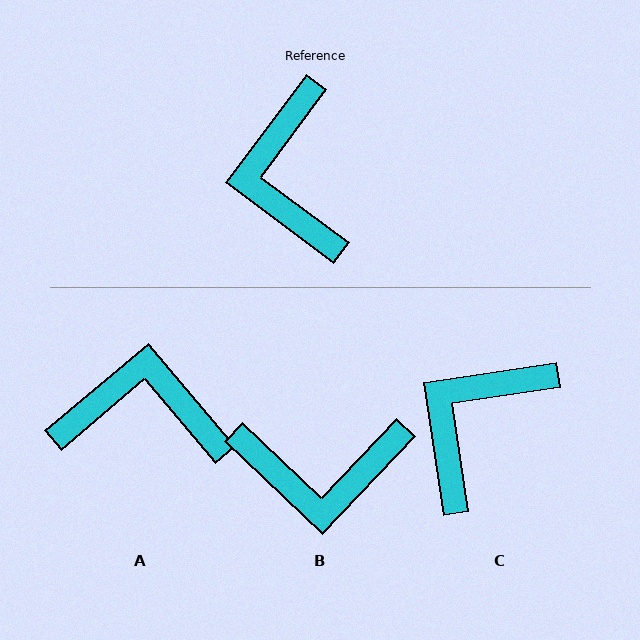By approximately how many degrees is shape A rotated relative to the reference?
Approximately 103 degrees clockwise.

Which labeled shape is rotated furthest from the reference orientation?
A, about 103 degrees away.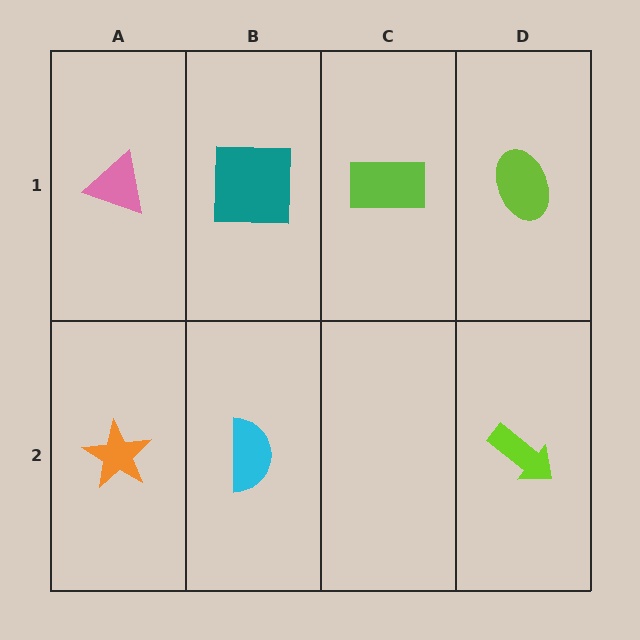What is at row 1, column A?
A pink triangle.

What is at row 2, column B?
A cyan semicircle.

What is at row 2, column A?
An orange star.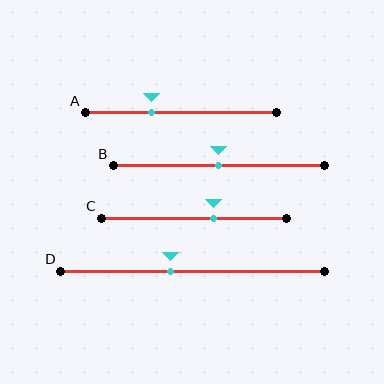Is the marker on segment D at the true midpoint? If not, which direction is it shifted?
No, the marker on segment D is shifted to the left by about 8% of the segment length.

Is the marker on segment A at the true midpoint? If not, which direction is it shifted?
No, the marker on segment A is shifted to the left by about 15% of the segment length.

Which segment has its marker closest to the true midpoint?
Segment B has its marker closest to the true midpoint.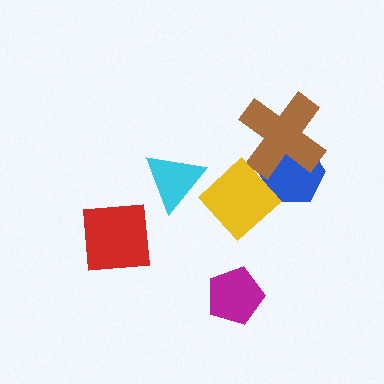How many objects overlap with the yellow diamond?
0 objects overlap with the yellow diamond.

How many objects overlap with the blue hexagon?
1 object overlaps with the blue hexagon.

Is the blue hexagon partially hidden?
Yes, it is partially covered by another shape.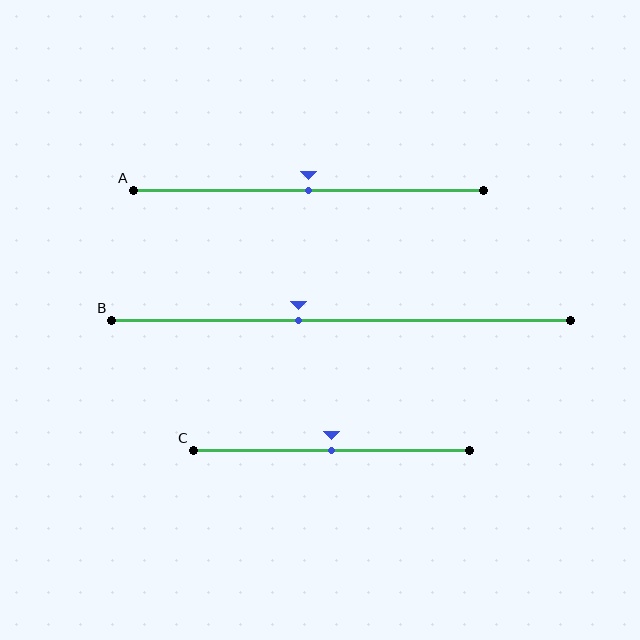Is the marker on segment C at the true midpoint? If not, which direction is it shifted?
Yes, the marker on segment C is at the true midpoint.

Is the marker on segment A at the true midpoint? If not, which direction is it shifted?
Yes, the marker on segment A is at the true midpoint.